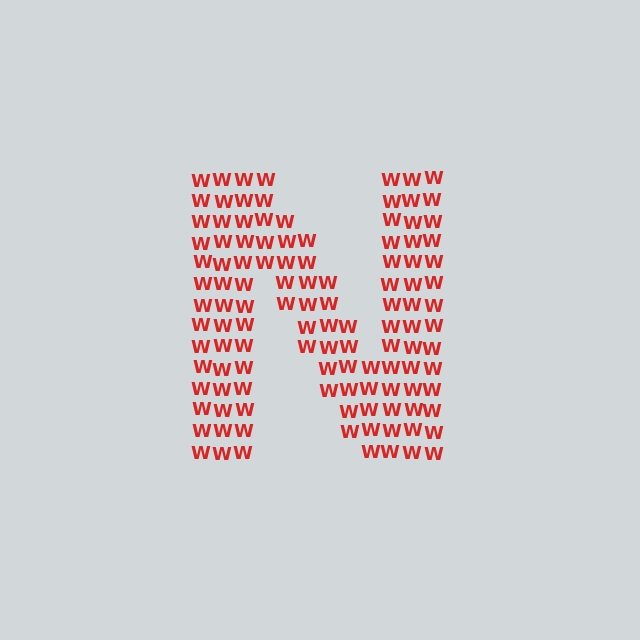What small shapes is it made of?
It is made of small letter W's.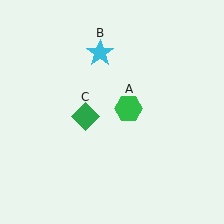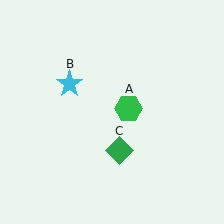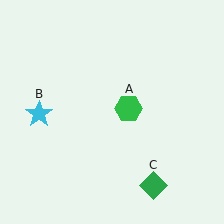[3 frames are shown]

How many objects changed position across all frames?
2 objects changed position: cyan star (object B), green diamond (object C).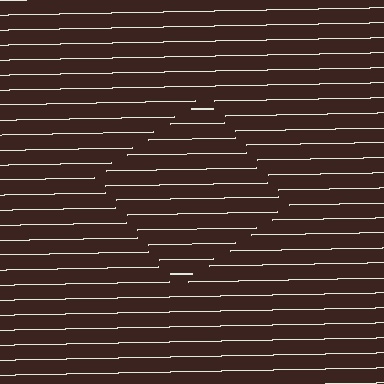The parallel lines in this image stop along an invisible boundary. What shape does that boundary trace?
An illusory square. The interior of the shape contains the same grating, shifted by half a period — the contour is defined by the phase discontinuity where line-ends from the inner and outer gratings abut.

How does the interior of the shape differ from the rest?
The interior of the shape contains the same grating, shifted by half a period — the contour is defined by the phase discontinuity where line-ends from the inner and outer gratings abut.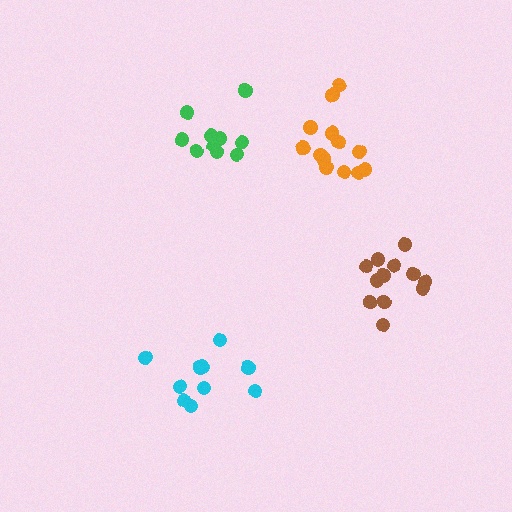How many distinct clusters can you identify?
There are 4 distinct clusters.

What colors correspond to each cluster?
The clusters are colored: brown, green, cyan, orange.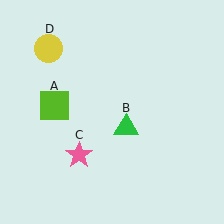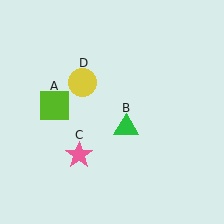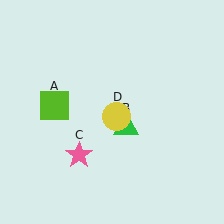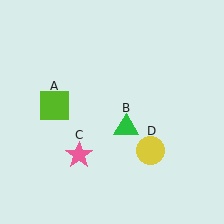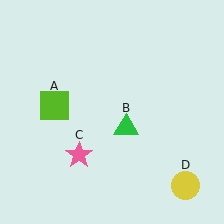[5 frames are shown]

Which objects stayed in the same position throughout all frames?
Lime square (object A) and green triangle (object B) and pink star (object C) remained stationary.